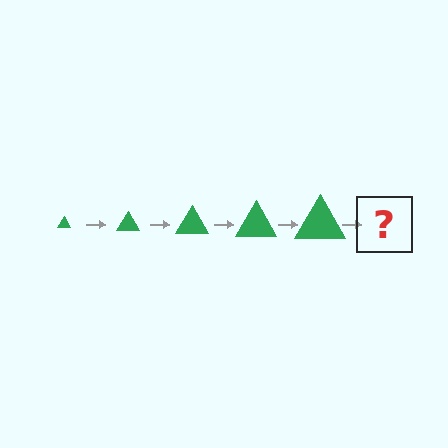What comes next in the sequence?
The next element should be a green triangle, larger than the previous one.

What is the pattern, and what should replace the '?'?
The pattern is that the triangle gets progressively larger each step. The '?' should be a green triangle, larger than the previous one.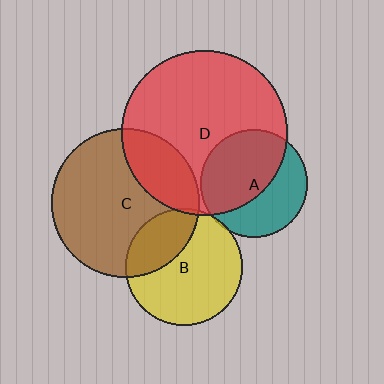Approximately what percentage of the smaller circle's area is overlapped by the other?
Approximately 55%.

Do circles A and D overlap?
Yes.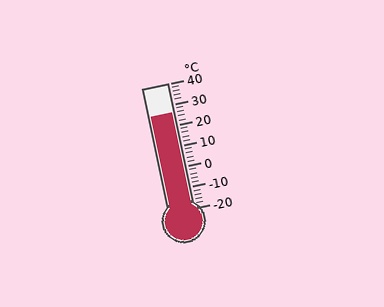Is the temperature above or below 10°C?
The temperature is above 10°C.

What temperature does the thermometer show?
The thermometer shows approximately 26°C.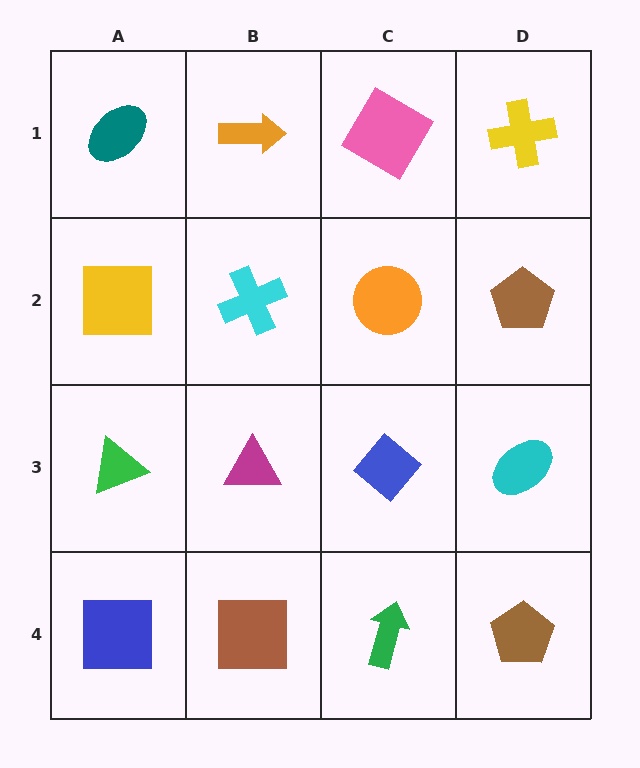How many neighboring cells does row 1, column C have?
3.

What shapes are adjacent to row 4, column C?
A blue diamond (row 3, column C), a brown square (row 4, column B), a brown pentagon (row 4, column D).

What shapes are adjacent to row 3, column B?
A cyan cross (row 2, column B), a brown square (row 4, column B), a green triangle (row 3, column A), a blue diamond (row 3, column C).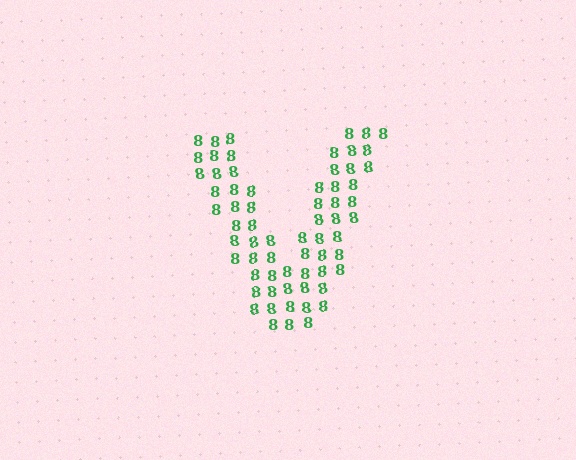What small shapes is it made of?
It is made of small digit 8's.